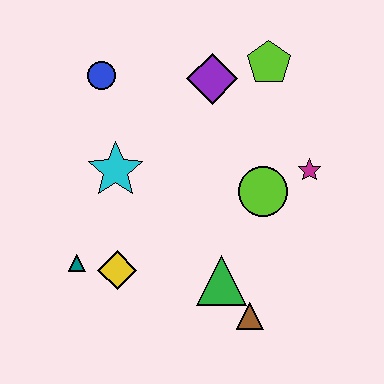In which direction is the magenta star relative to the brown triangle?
The magenta star is above the brown triangle.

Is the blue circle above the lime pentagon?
No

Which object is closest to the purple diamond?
The lime pentagon is closest to the purple diamond.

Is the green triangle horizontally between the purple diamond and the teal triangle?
No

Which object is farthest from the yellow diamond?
The lime pentagon is farthest from the yellow diamond.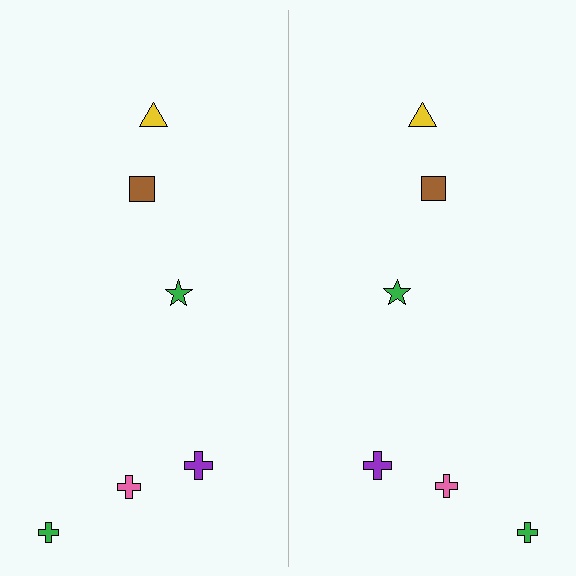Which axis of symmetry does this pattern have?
The pattern has a vertical axis of symmetry running through the center of the image.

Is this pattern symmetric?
Yes, this pattern has bilateral (reflection) symmetry.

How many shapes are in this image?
There are 12 shapes in this image.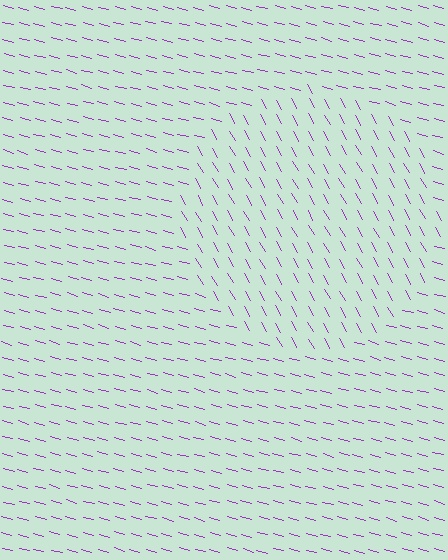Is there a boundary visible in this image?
Yes, there is a texture boundary formed by a change in line orientation.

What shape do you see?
I see a circle.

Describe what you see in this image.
The image is filled with small purple line segments. A circle region in the image has lines oriented differently from the surrounding lines, creating a visible texture boundary.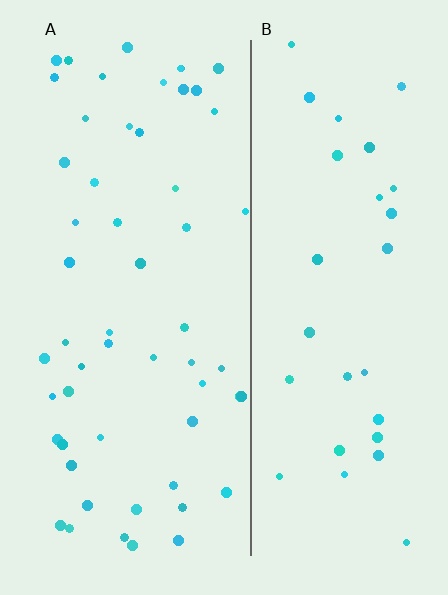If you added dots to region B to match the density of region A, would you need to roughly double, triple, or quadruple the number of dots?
Approximately double.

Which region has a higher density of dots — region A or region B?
A (the left).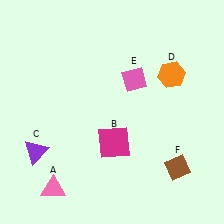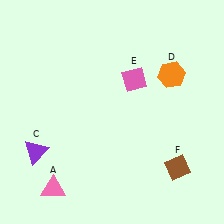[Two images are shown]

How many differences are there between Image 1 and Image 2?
There is 1 difference between the two images.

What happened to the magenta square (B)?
The magenta square (B) was removed in Image 2. It was in the bottom-right area of Image 1.